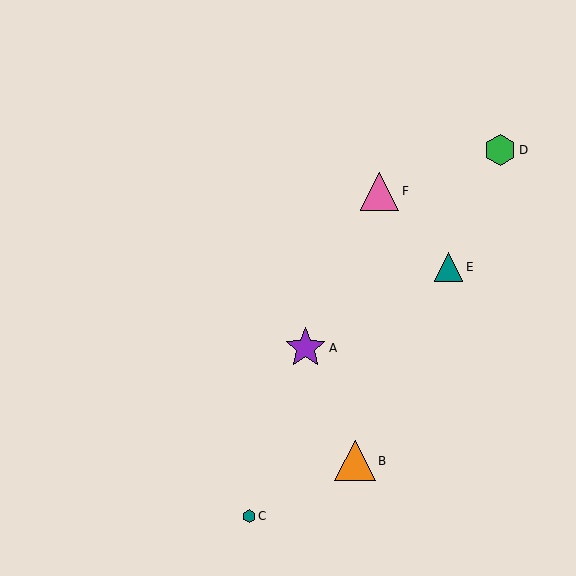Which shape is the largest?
The purple star (labeled A) is the largest.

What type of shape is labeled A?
Shape A is a purple star.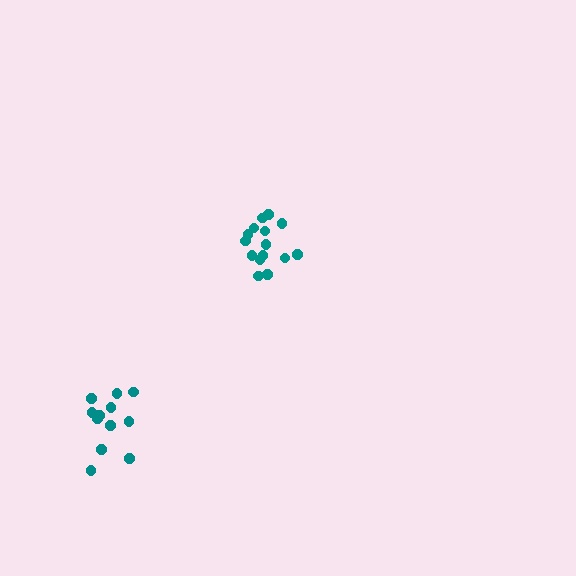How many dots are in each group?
Group 1: 12 dots, Group 2: 15 dots (27 total).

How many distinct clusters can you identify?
There are 2 distinct clusters.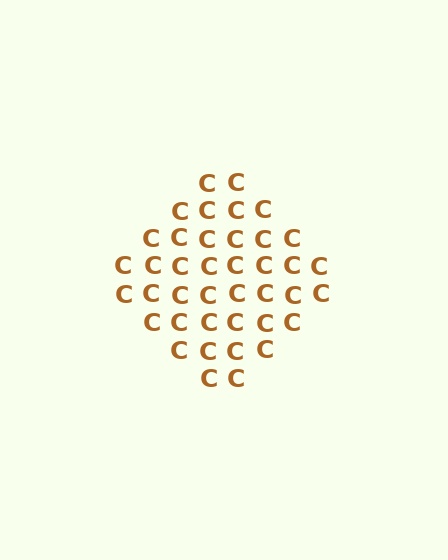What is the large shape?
The large shape is a diamond.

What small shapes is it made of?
It is made of small letter C's.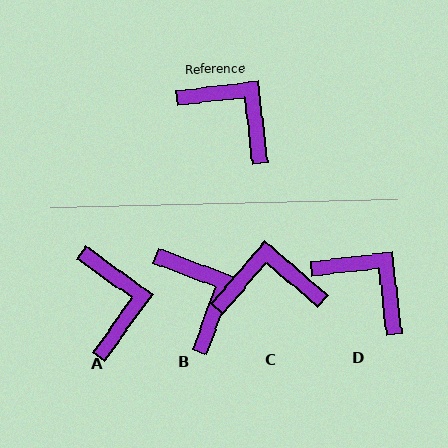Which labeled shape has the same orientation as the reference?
D.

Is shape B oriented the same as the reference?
No, it is off by about 27 degrees.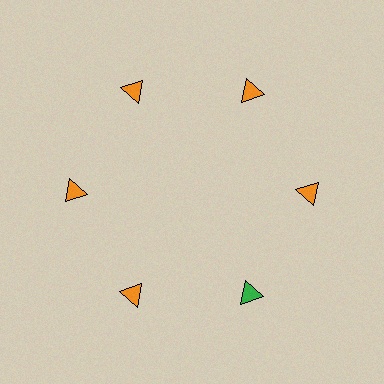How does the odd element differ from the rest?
It has a different color: green instead of orange.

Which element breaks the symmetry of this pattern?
The green triangle at roughly the 5 o'clock position breaks the symmetry. All other shapes are orange triangles.